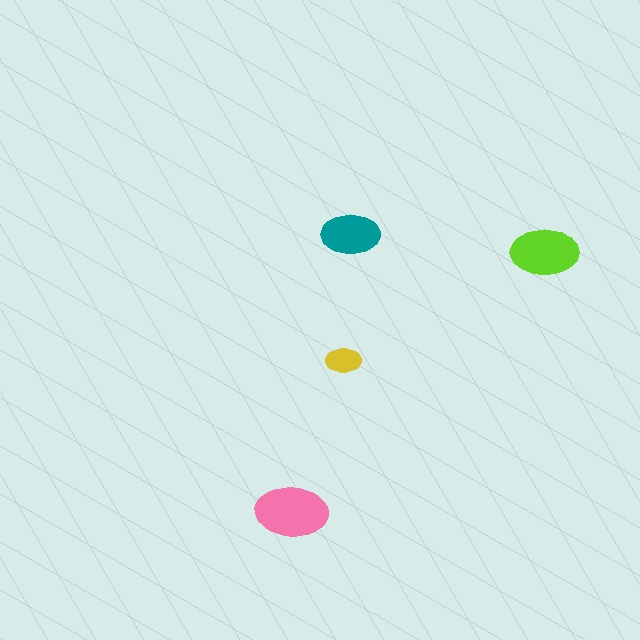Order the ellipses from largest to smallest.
the pink one, the lime one, the teal one, the yellow one.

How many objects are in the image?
There are 4 objects in the image.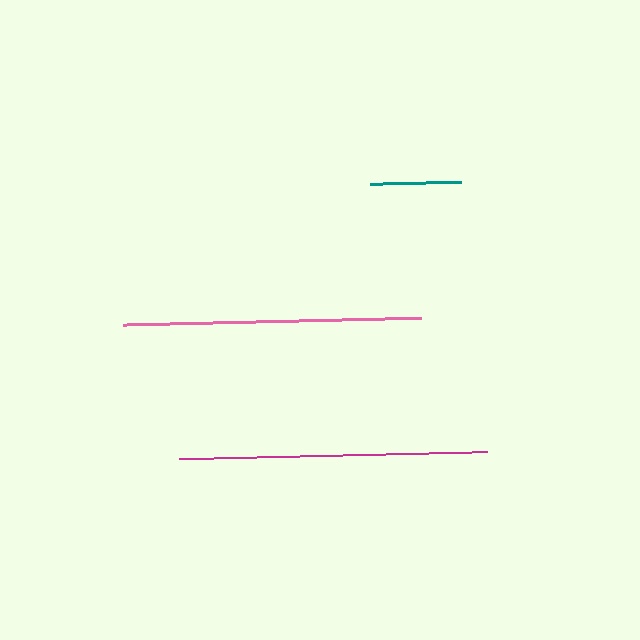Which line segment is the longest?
The magenta line is the longest at approximately 308 pixels.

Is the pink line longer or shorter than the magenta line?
The magenta line is longer than the pink line.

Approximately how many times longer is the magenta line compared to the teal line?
The magenta line is approximately 3.4 times the length of the teal line.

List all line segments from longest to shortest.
From longest to shortest: magenta, pink, teal.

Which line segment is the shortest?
The teal line is the shortest at approximately 91 pixels.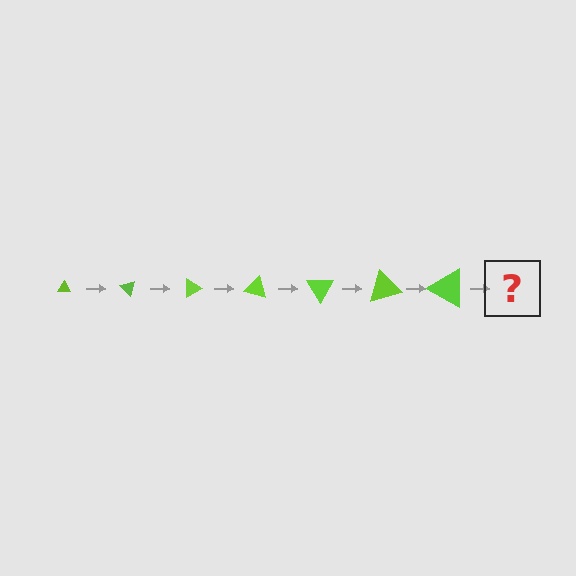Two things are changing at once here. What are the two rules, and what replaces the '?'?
The two rules are that the triangle grows larger each step and it rotates 45 degrees each step. The '?' should be a triangle, larger than the previous one and rotated 315 degrees from the start.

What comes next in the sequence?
The next element should be a triangle, larger than the previous one and rotated 315 degrees from the start.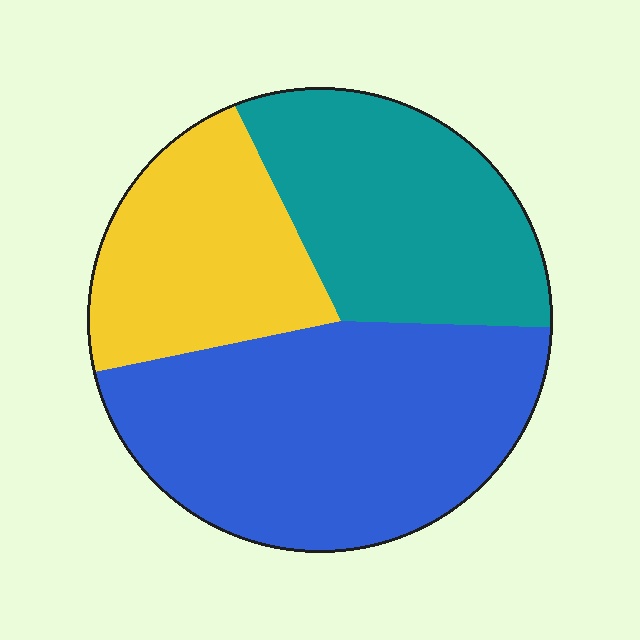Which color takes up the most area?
Blue, at roughly 45%.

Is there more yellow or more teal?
Teal.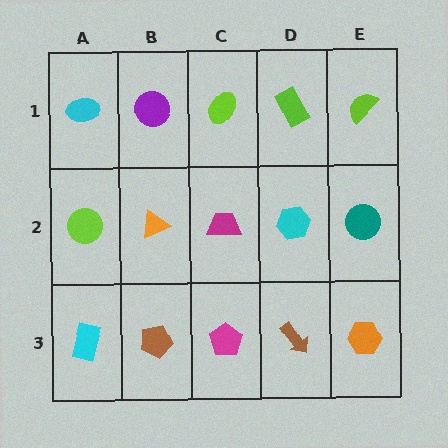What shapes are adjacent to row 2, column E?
A lime semicircle (row 1, column E), an orange hexagon (row 3, column E), a cyan hexagon (row 2, column D).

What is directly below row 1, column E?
A teal circle.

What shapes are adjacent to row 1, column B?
An orange triangle (row 2, column B), a cyan ellipse (row 1, column A), a lime ellipse (row 1, column C).